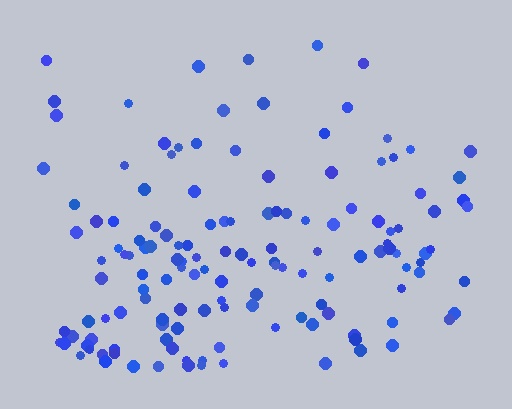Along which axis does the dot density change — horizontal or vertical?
Vertical.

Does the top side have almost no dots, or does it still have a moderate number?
Still a moderate number, just noticeably fewer than the bottom.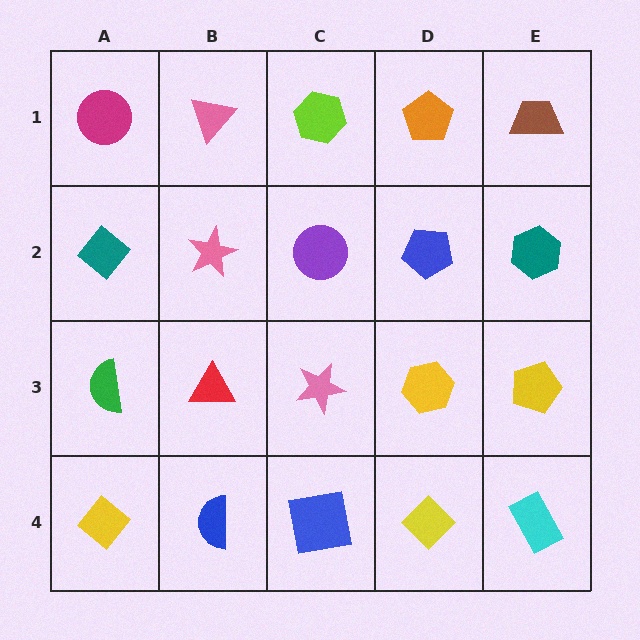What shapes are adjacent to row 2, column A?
A magenta circle (row 1, column A), a green semicircle (row 3, column A), a pink star (row 2, column B).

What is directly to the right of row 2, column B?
A purple circle.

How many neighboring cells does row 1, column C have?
3.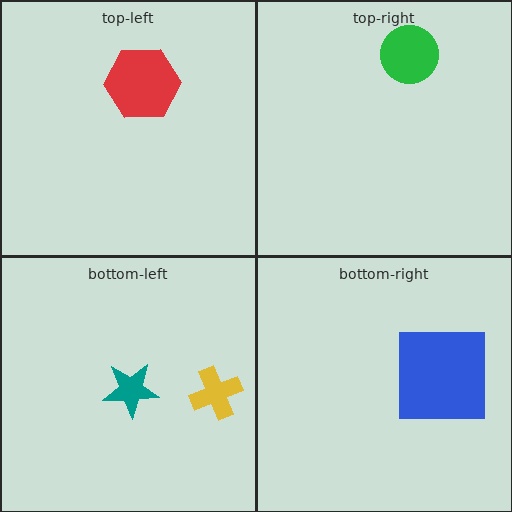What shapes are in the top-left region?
The red hexagon.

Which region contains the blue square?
The bottom-right region.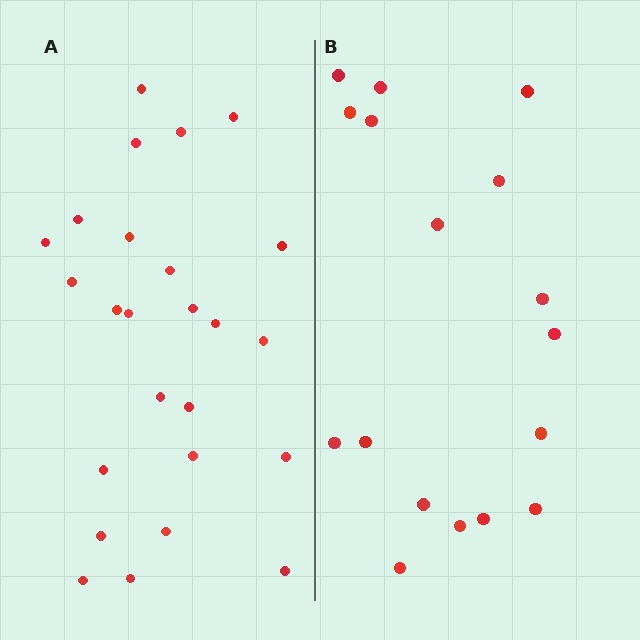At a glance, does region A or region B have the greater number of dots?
Region A (the left region) has more dots.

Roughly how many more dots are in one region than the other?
Region A has roughly 8 or so more dots than region B.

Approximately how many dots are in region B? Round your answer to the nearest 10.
About 20 dots. (The exact count is 17, which rounds to 20.)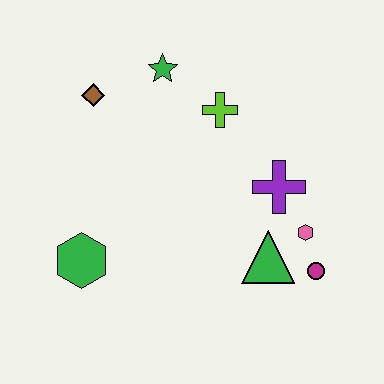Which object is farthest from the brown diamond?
The magenta circle is farthest from the brown diamond.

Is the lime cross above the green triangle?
Yes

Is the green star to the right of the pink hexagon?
No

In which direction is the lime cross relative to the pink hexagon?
The lime cross is above the pink hexagon.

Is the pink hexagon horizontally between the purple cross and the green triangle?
No